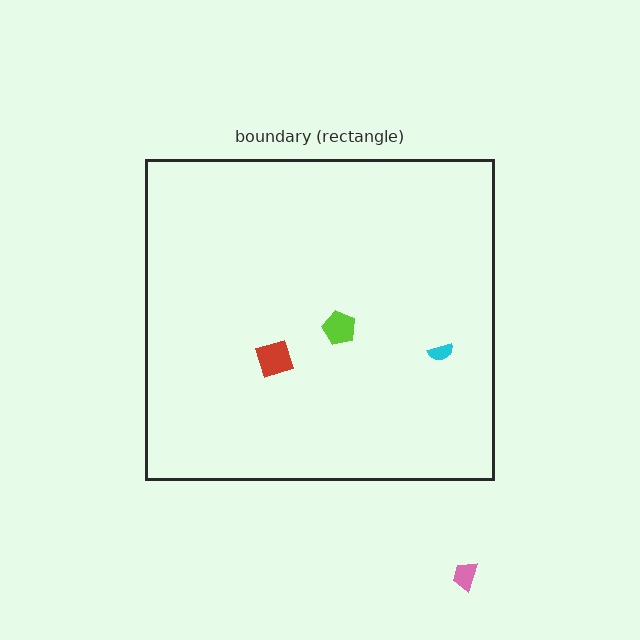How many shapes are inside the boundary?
3 inside, 1 outside.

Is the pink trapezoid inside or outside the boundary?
Outside.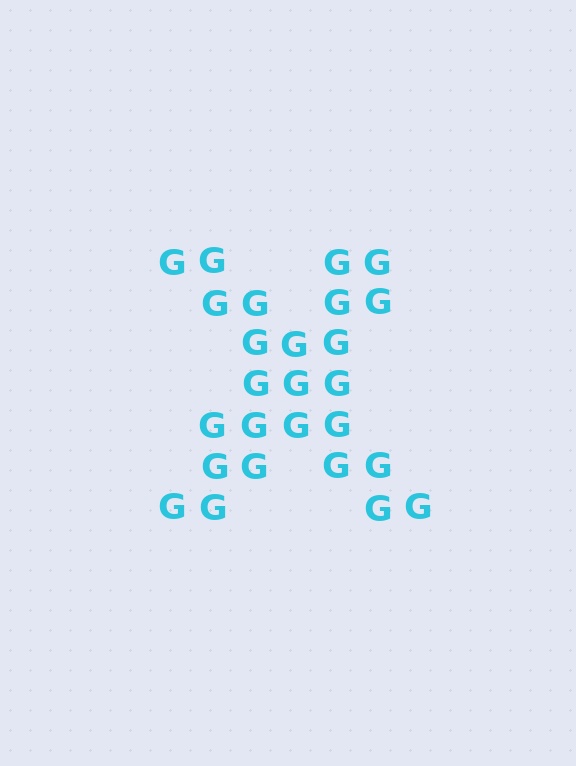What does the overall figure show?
The overall figure shows the letter X.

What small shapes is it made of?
It is made of small letter G's.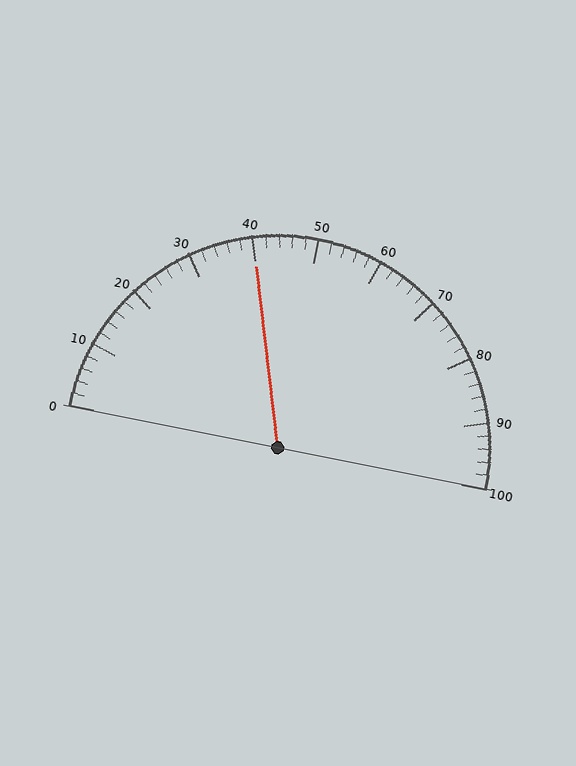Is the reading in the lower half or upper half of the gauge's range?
The reading is in the lower half of the range (0 to 100).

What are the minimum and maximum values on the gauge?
The gauge ranges from 0 to 100.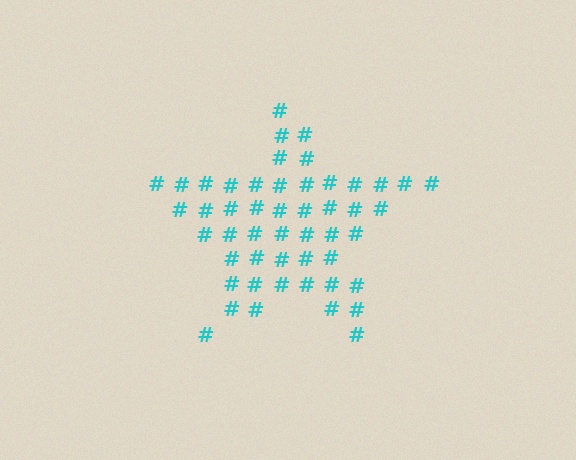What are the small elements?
The small elements are hash symbols.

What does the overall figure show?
The overall figure shows a star.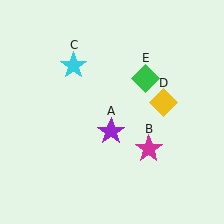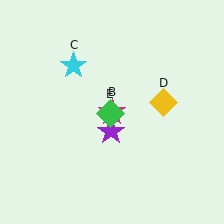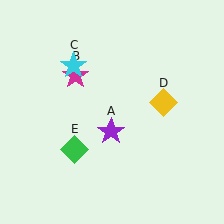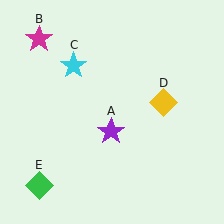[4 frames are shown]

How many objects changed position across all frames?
2 objects changed position: magenta star (object B), green diamond (object E).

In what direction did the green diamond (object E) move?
The green diamond (object E) moved down and to the left.